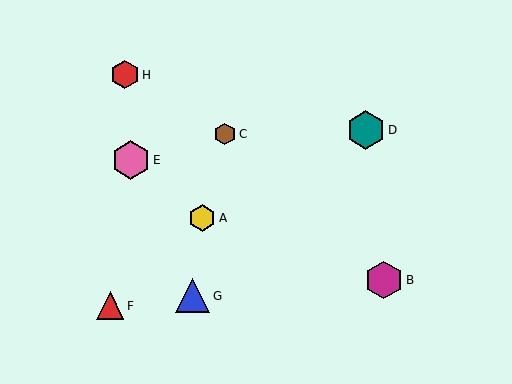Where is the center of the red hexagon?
The center of the red hexagon is at (125, 75).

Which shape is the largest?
The pink hexagon (labeled E) is the largest.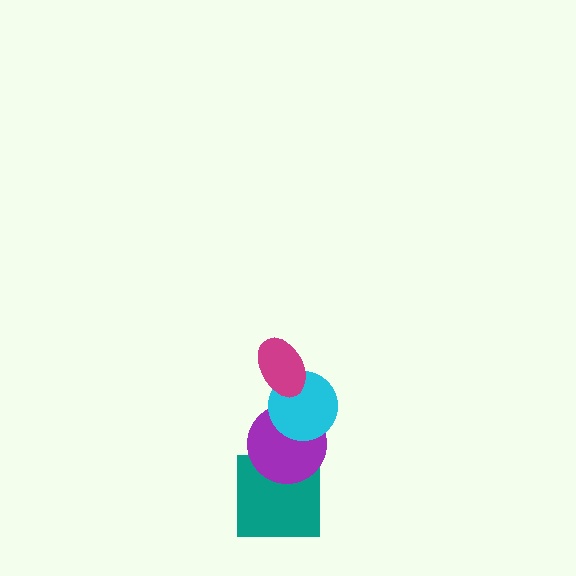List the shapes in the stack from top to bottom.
From top to bottom: the magenta ellipse, the cyan circle, the purple circle, the teal square.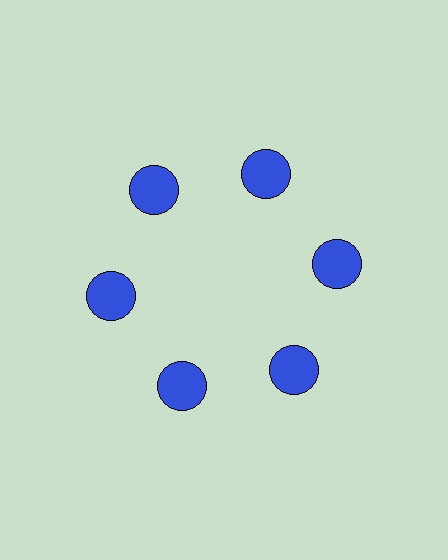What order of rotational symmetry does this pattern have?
This pattern has 6-fold rotational symmetry.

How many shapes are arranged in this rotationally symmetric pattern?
There are 6 shapes, arranged in 6 groups of 1.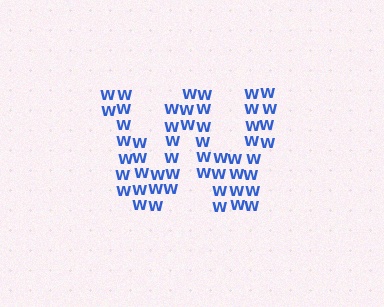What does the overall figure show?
The overall figure shows the letter W.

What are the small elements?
The small elements are letter W's.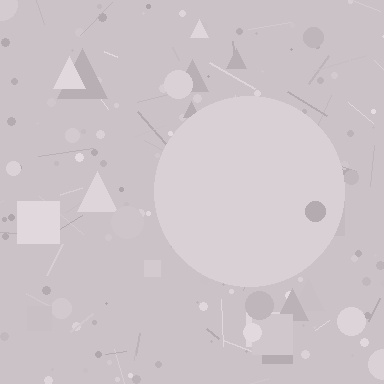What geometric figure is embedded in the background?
A circle is embedded in the background.